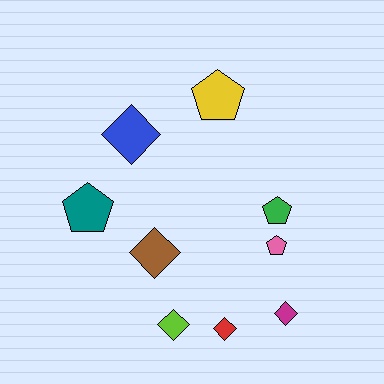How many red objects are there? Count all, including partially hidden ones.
There is 1 red object.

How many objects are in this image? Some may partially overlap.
There are 9 objects.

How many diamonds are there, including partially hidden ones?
There are 5 diamonds.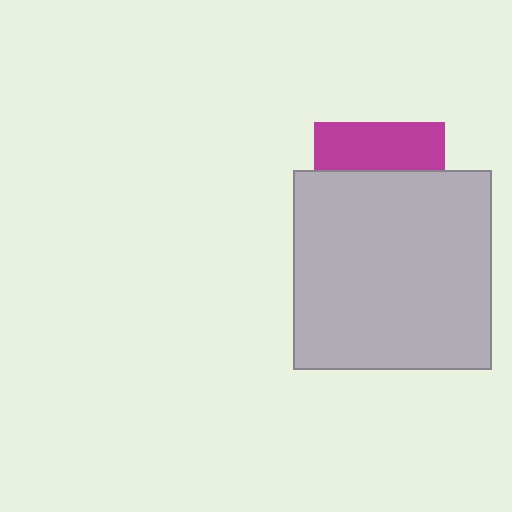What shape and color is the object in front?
The object in front is a light gray square.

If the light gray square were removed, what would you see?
You would see the complete magenta square.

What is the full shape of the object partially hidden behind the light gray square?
The partially hidden object is a magenta square.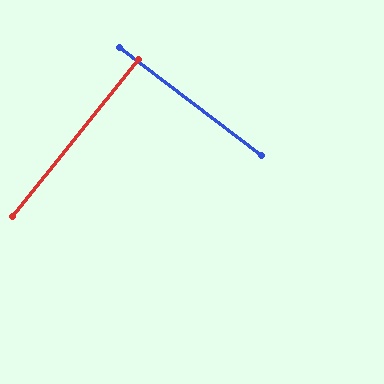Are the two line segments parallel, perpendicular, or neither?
Perpendicular — they meet at approximately 89°.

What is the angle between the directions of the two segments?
Approximately 89 degrees.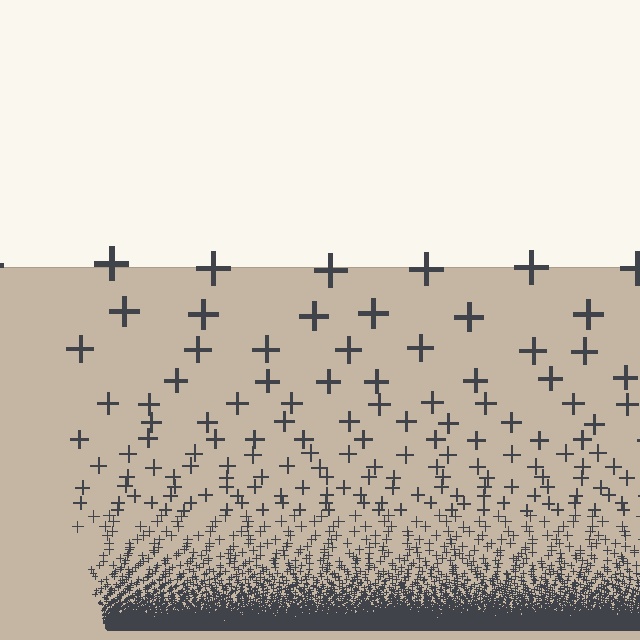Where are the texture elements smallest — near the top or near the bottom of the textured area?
Near the bottom.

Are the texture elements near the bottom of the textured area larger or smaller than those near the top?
Smaller. The gradient is inverted — elements near the bottom are smaller and denser.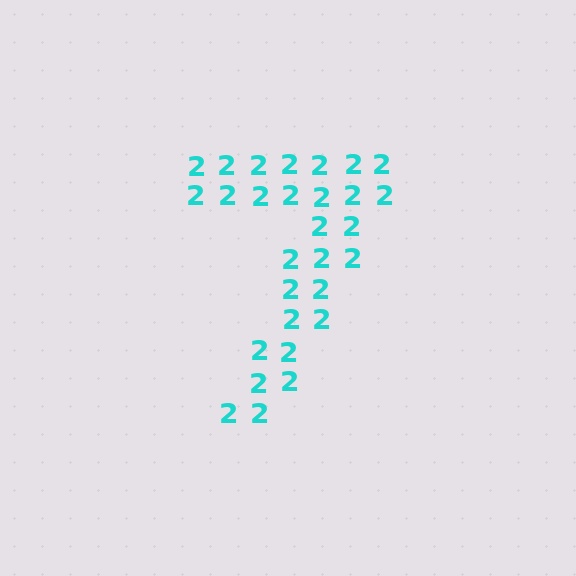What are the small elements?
The small elements are digit 2's.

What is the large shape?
The large shape is the digit 7.